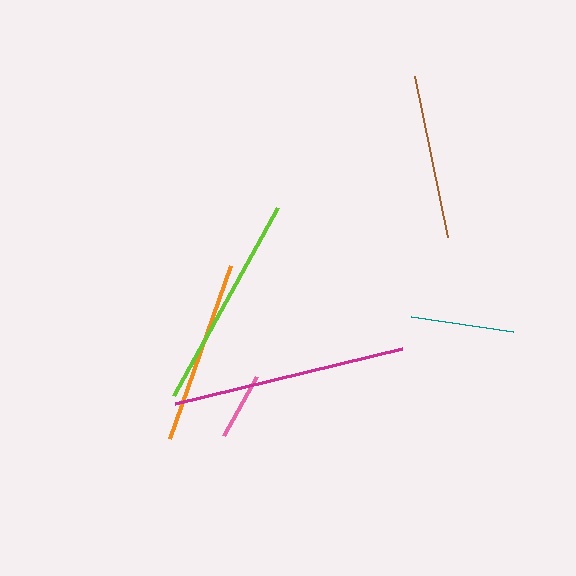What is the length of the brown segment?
The brown segment is approximately 164 pixels long.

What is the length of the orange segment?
The orange segment is approximately 184 pixels long.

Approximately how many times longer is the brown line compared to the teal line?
The brown line is approximately 1.6 times the length of the teal line.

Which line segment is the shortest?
The pink line is the shortest at approximately 67 pixels.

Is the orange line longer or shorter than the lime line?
The lime line is longer than the orange line.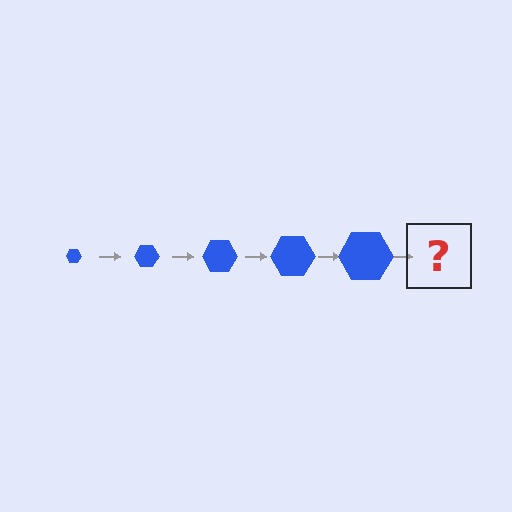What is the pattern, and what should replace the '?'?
The pattern is that the hexagon gets progressively larger each step. The '?' should be a blue hexagon, larger than the previous one.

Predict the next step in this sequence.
The next step is a blue hexagon, larger than the previous one.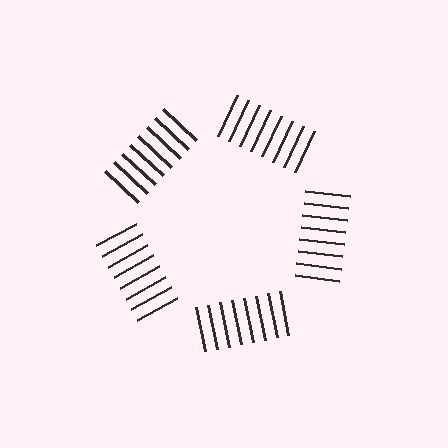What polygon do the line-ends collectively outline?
An illusory pentagon — the line segments terminate on its edges but no continuous stroke is drawn.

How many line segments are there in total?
40 — 8 along each of the 5 edges.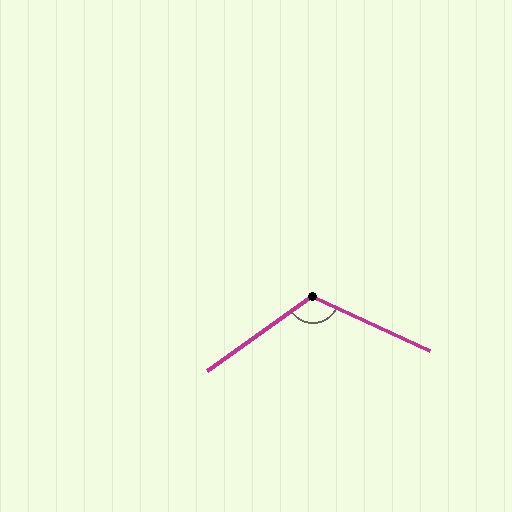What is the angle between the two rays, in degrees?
Approximately 120 degrees.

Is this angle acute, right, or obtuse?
It is obtuse.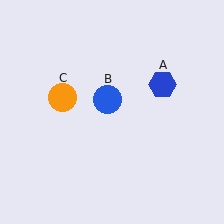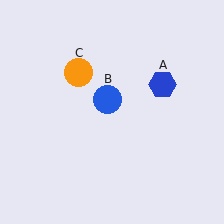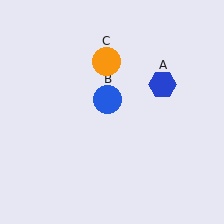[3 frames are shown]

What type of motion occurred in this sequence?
The orange circle (object C) rotated clockwise around the center of the scene.